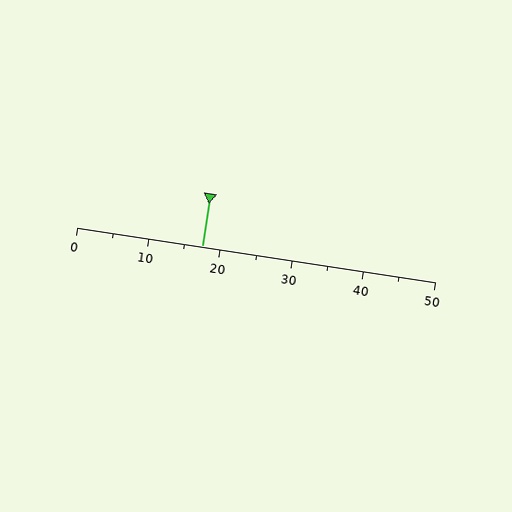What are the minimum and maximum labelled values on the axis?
The axis runs from 0 to 50.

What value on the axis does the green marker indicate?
The marker indicates approximately 17.5.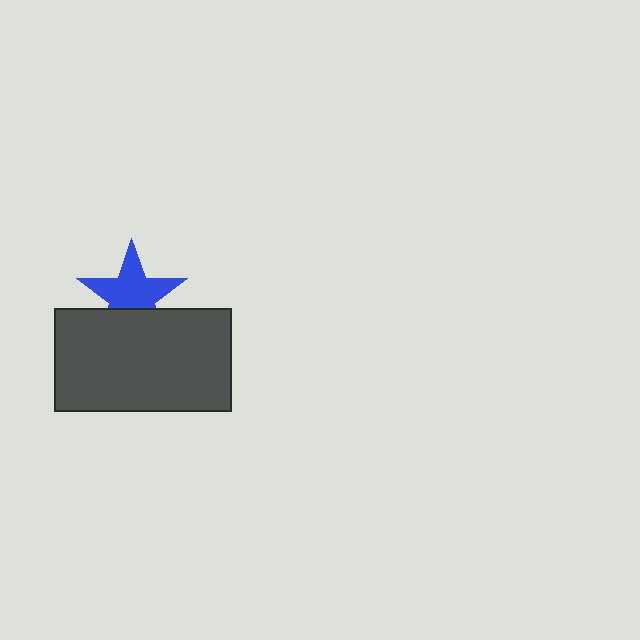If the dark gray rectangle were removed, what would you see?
You would see the complete blue star.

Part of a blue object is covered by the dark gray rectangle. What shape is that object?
It is a star.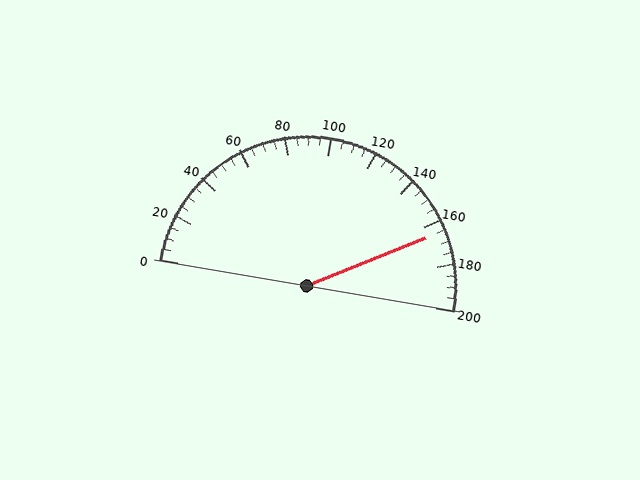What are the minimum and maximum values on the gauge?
The gauge ranges from 0 to 200.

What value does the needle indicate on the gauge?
The needle indicates approximately 165.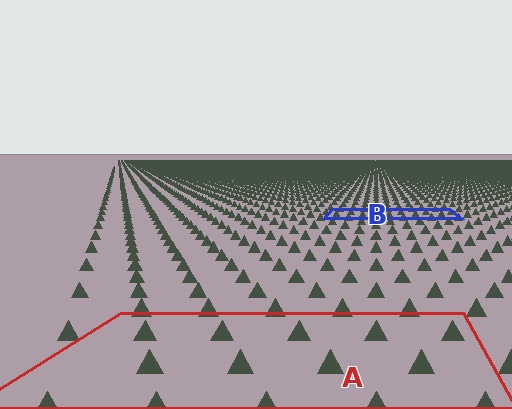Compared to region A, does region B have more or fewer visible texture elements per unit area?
Region B has more texture elements per unit area — they are packed more densely because it is farther away.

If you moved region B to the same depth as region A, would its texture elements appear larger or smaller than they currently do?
They would appear larger. At a closer depth, the same texture elements are projected at a bigger on-screen size.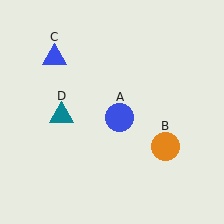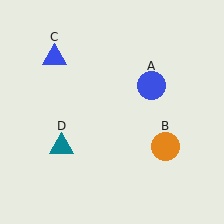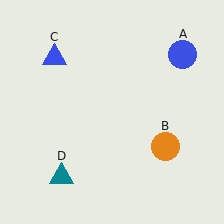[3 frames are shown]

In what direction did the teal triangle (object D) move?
The teal triangle (object D) moved down.